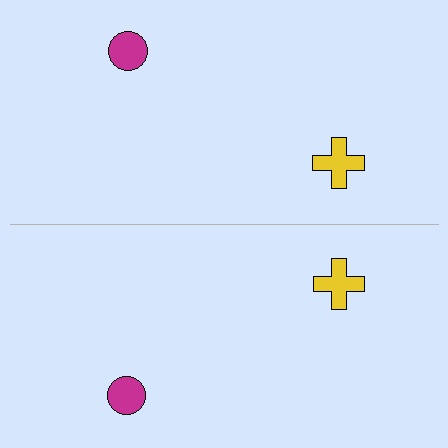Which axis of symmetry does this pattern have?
The pattern has a horizontal axis of symmetry running through the center of the image.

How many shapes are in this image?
There are 4 shapes in this image.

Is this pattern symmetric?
Yes, this pattern has bilateral (reflection) symmetry.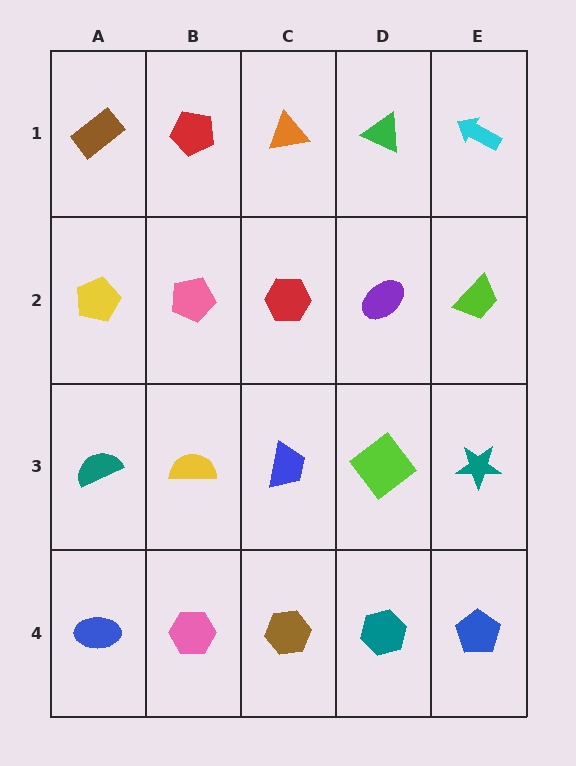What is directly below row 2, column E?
A teal star.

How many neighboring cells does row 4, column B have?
3.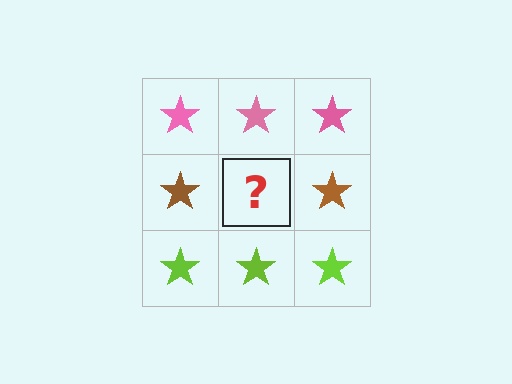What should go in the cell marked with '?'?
The missing cell should contain a brown star.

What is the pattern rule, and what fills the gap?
The rule is that each row has a consistent color. The gap should be filled with a brown star.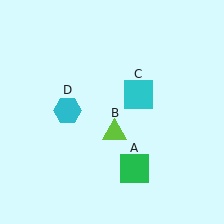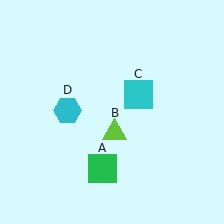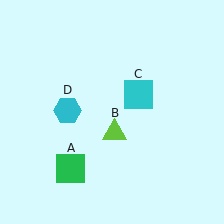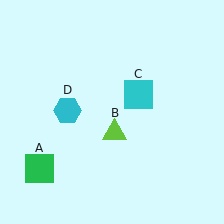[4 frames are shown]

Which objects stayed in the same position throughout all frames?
Lime triangle (object B) and cyan square (object C) and cyan hexagon (object D) remained stationary.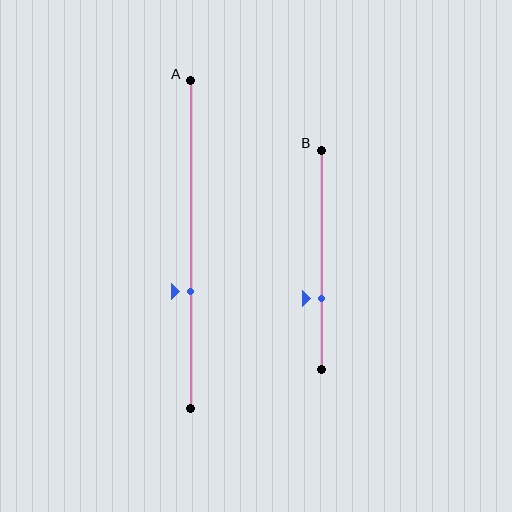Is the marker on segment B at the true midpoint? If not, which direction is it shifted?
No, the marker on segment B is shifted downward by about 18% of the segment length.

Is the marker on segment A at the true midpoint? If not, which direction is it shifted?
No, the marker on segment A is shifted downward by about 14% of the segment length.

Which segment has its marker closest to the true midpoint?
Segment A has its marker closest to the true midpoint.